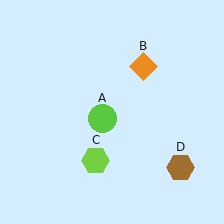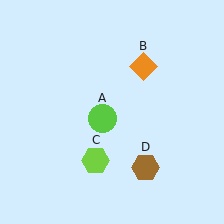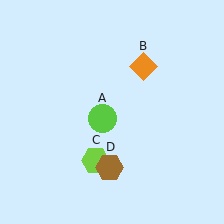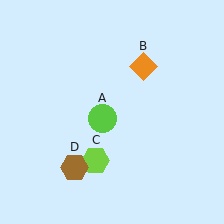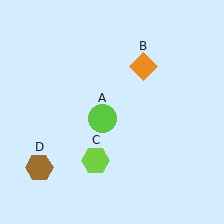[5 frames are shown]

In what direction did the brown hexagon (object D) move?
The brown hexagon (object D) moved left.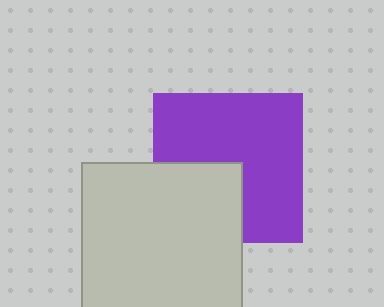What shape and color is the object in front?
The object in front is a light gray square.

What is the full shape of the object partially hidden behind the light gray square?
The partially hidden object is a purple square.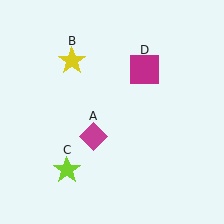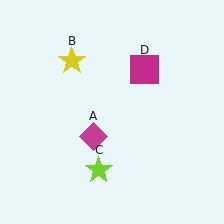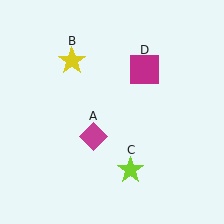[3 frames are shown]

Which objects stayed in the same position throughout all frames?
Magenta diamond (object A) and yellow star (object B) and magenta square (object D) remained stationary.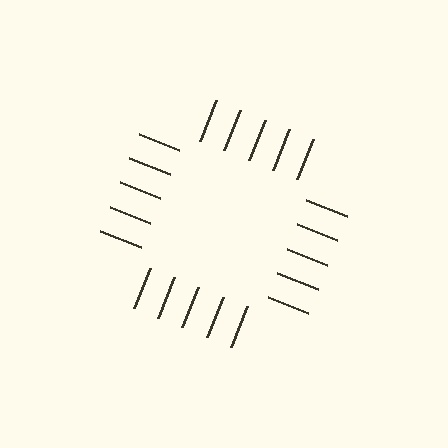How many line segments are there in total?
20 — 5 along each of the 4 edges.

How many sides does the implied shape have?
4 sides — the line-ends trace a square.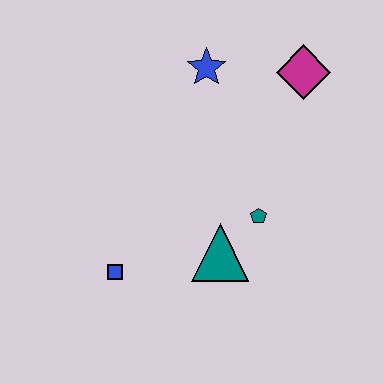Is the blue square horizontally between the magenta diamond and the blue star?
No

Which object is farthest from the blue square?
The magenta diamond is farthest from the blue square.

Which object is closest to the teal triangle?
The teal pentagon is closest to the teal triangle.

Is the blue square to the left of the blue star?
Yes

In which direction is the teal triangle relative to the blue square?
The teal triangle is to the right of the blue square.